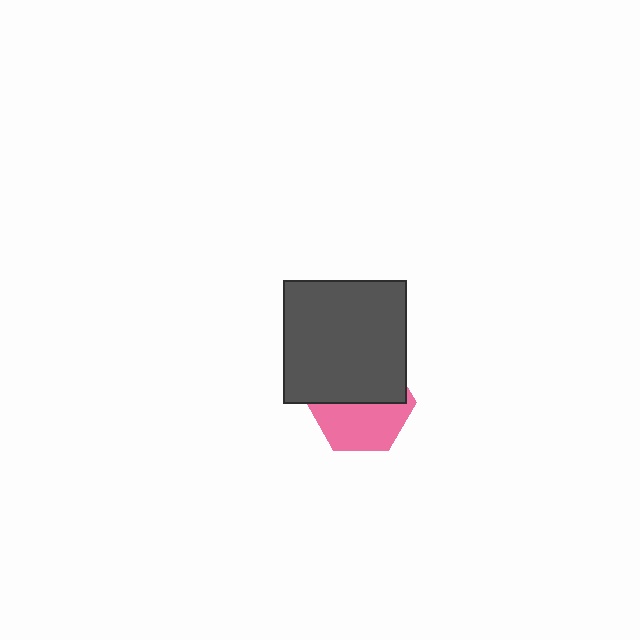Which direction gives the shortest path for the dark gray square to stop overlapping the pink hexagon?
Moving up gives the shortest separation.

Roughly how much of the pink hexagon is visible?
About half of it is visible (roughly 51%).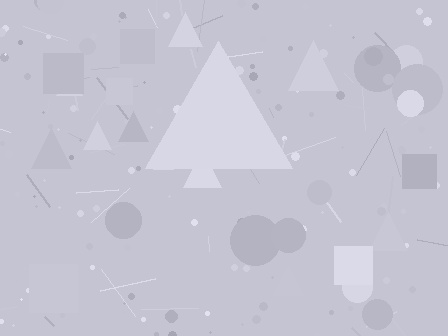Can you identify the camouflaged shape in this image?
The camouflaged shape is a triangle.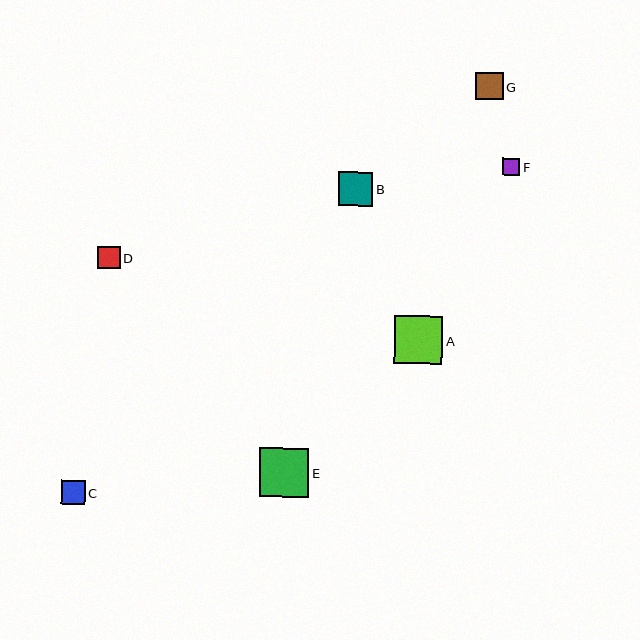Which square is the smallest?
Square F is the smallest with a size of approximately 17 pixels.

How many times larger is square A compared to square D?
Square A is approximately 2.2 times the size of square D.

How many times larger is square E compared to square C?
Square E is approximately 2.0 times the size of square C.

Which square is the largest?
Square E is the largest with a size of approximately 49 pixels.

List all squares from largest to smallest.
From largest to smallest: E, A, B, G, C, D, F.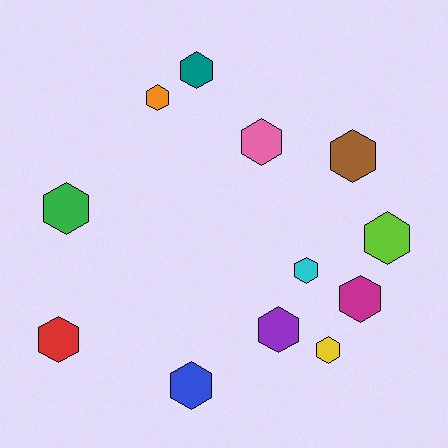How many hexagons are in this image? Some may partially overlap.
There are 12 hexagons.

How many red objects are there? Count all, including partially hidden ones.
There is 1 red object.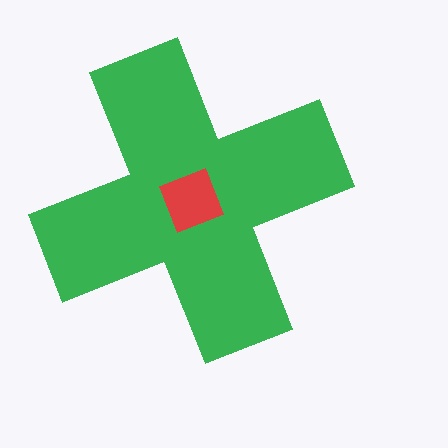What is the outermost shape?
The green cross.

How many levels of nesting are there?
2.